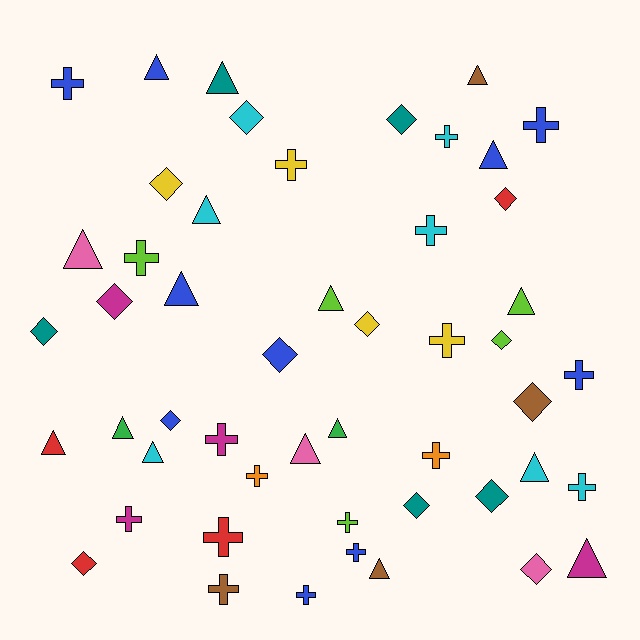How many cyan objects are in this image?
There are 7 cyan objects.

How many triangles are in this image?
There are 17 triangles.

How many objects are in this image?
There are 50 objects.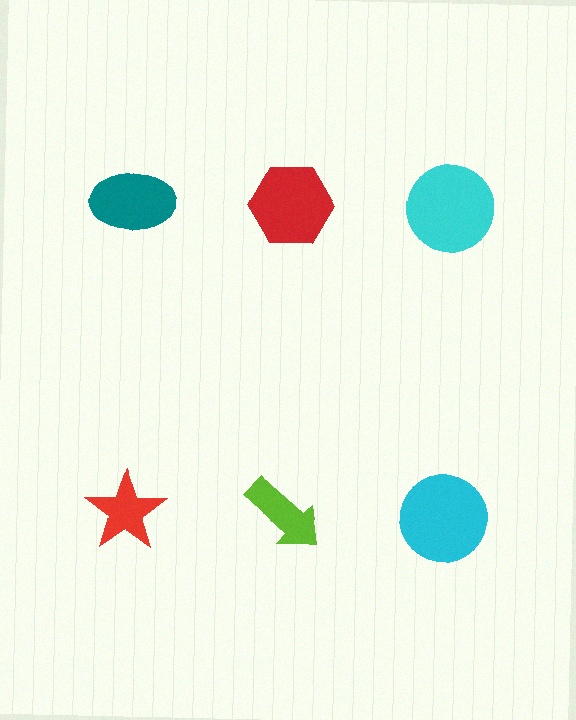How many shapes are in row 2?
3 shapes.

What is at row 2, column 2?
A lime arrow.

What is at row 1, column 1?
A teal ellipse.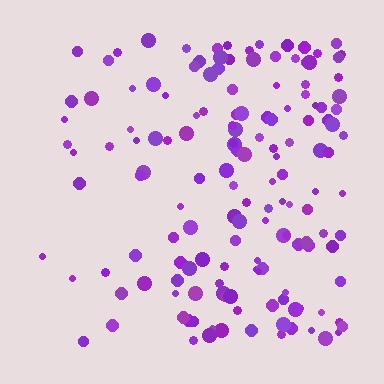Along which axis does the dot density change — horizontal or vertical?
Horizontal.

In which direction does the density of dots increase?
From left to right, with the right side densest.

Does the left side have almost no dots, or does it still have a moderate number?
Still a moderate number, just noticeably fewer than the right.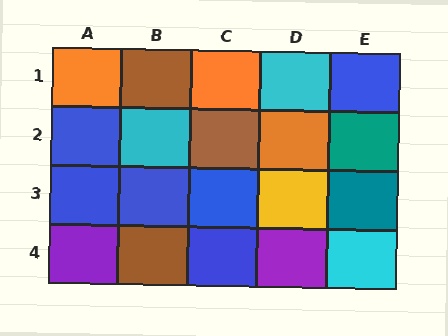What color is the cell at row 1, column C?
Orange.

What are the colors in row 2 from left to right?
Blue, cyan, brown, orange, teal.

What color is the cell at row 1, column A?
Orange.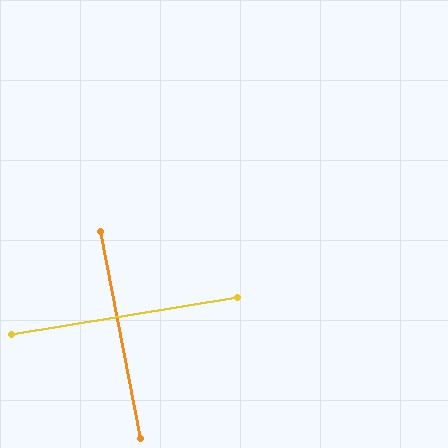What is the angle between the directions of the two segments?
Approximately 88 degrees.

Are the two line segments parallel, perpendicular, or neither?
Perpendicular — they meet at approximately 88°.